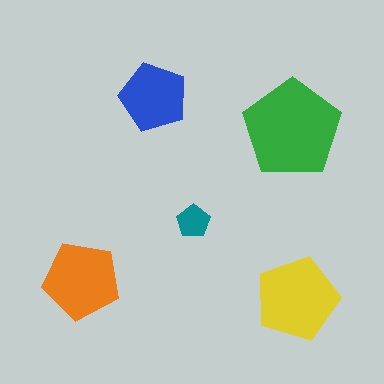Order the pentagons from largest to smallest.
the green one, the yellow one, the orange one, the blue one, the teal one.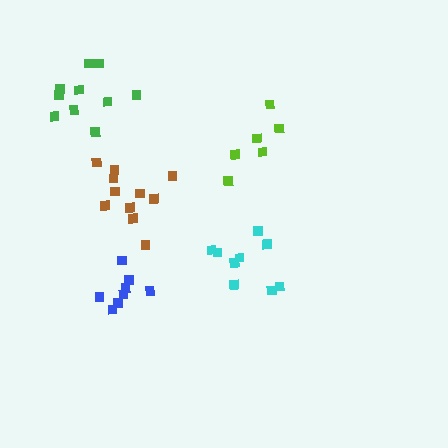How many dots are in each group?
Group 1: 10 dots, Group 2: 6 dots, Group 3: 11 dots, Group 4: 8 dots, Group 5: 9 dots (44 total).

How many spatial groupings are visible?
There are 5 spatial groupings.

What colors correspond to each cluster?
The clusters are colored: green, lime, brown, blue, cyan.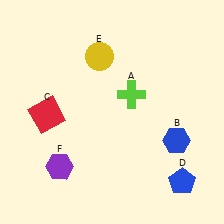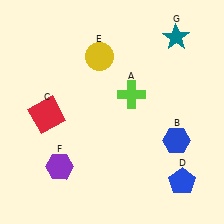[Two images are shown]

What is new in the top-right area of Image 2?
A teal star (G) was added in the top-right area of Image 2.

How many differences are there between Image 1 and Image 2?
There is 1 difference between the two images.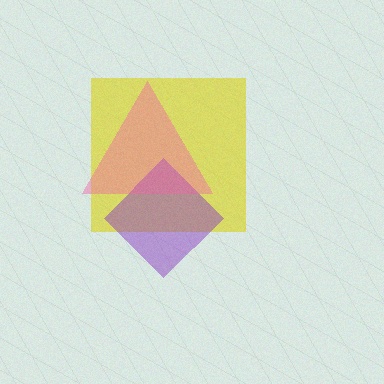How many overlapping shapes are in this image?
There are 3 overlapping shapes in the image.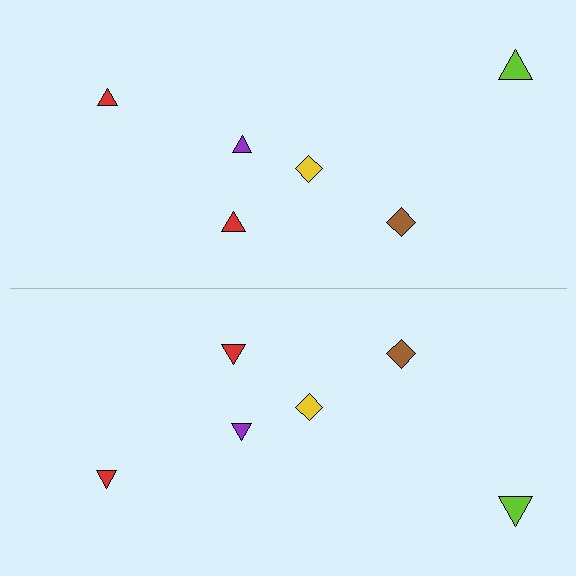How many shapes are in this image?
There are 12 shapes in this image.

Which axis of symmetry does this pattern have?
The pattern has a horizontal axis of symmetry running through the center of the image.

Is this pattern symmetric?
Yes, this pattern has bilateral (reflection) symmetry.